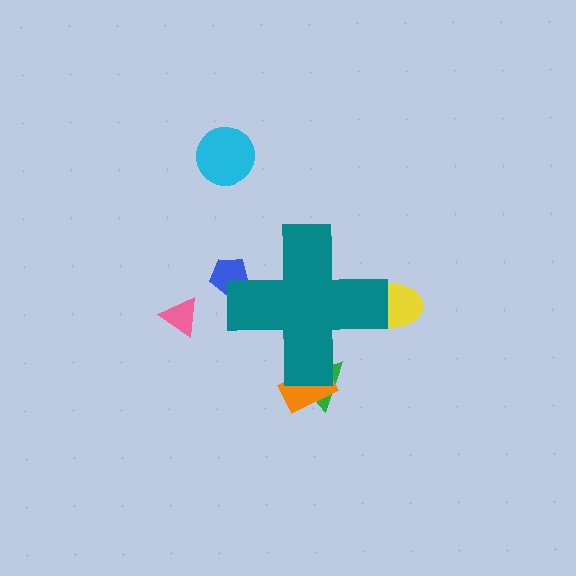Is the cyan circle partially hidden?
No, the cyan circle is fully visible.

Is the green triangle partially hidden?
Yes, the green triangle is partially hidden behind the teal cross.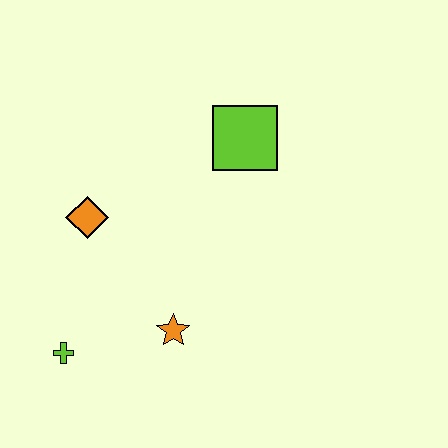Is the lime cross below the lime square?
Yes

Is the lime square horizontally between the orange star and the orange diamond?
No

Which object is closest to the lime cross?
The orange star is closest to the lime cross.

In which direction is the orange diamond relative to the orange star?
The orange diamond is above the orange star.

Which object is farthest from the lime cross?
The lime square is farthest from the lime cross.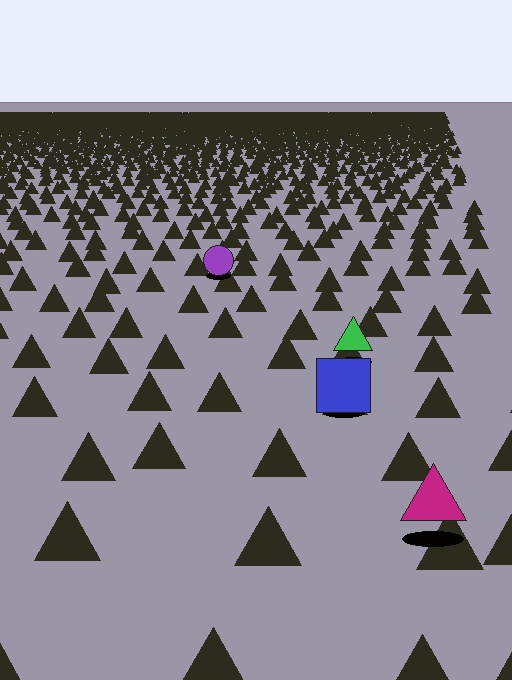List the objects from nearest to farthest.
From nearest to farthest: the magenta triangle, the blue square, the green triangle, the purple circle.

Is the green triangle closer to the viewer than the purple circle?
Yes. The green triangle is closer — you can tell from the texture gradient: the ground texture is coarser near it.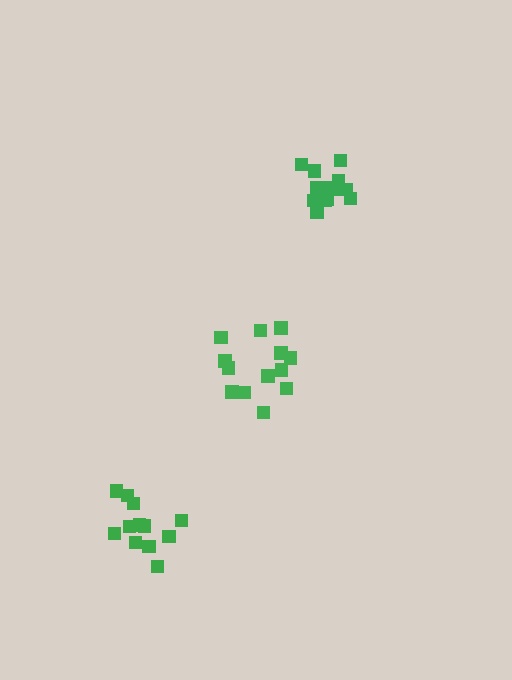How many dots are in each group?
Group 1: 13 dots, Group 2: 12 dots, Group 3: 13 dots (38 total).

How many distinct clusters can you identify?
There are 3 distinct clusters.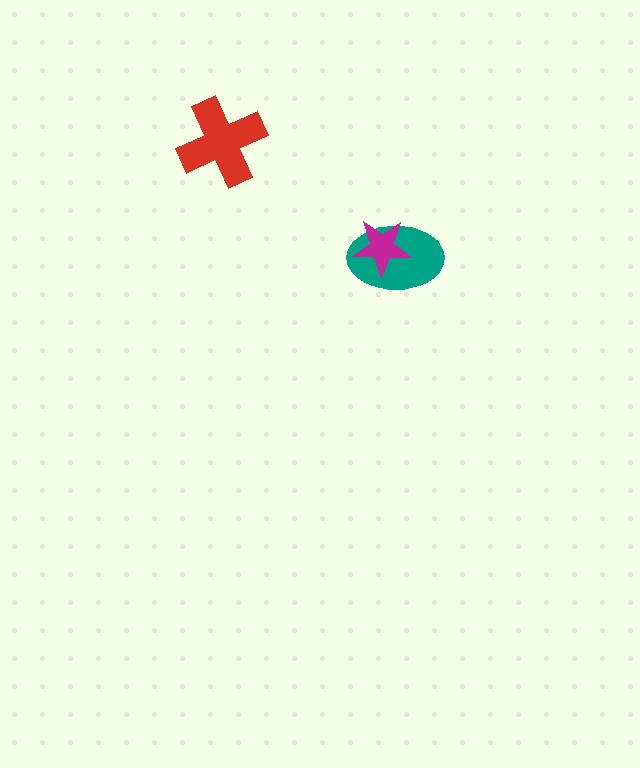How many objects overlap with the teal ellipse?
1 object overlaps with the teal ellipse.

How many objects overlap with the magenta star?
1 object overlaps with the magenta star.